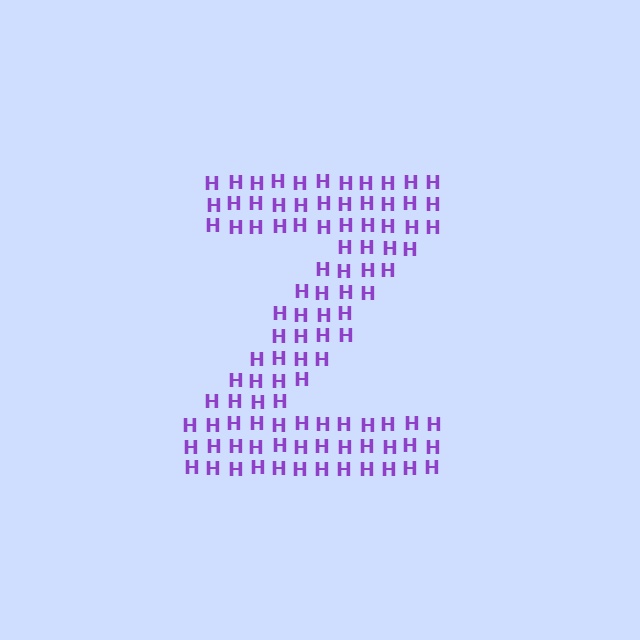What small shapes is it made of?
It is made of small letter H's.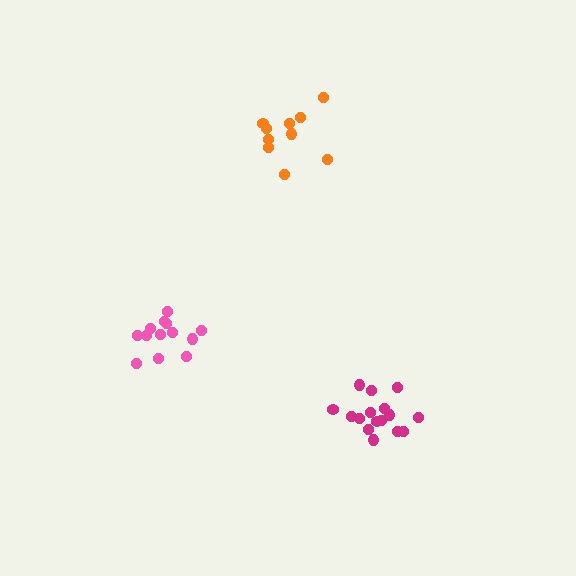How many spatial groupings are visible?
There are 3 spatial groupings.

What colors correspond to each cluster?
The clusters are colored: orange, pink, magenta.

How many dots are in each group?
Group 1: 10 dots, Group 2: 14 dots, Group 3: 16 dots (40 total).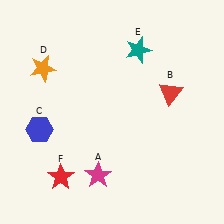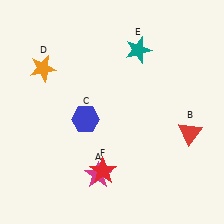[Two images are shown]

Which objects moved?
The objects that moved are: the red triangle (B), the blue hexagon (C), the red star (F).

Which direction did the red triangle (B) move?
The red triangle (B) moved down.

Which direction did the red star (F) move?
The red star (F) moved right.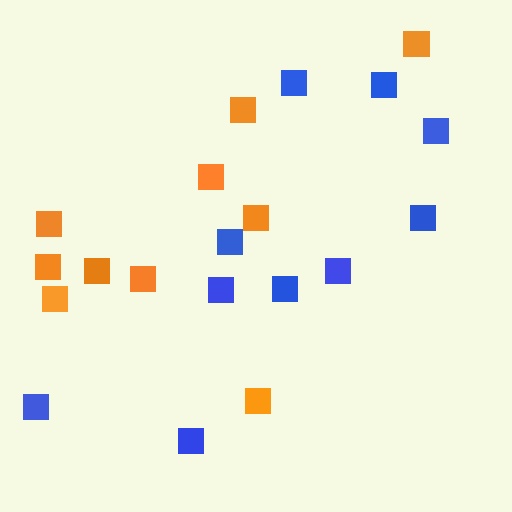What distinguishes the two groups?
There are 2 groups: one group of blue squares (10) and one group of orange squares (10).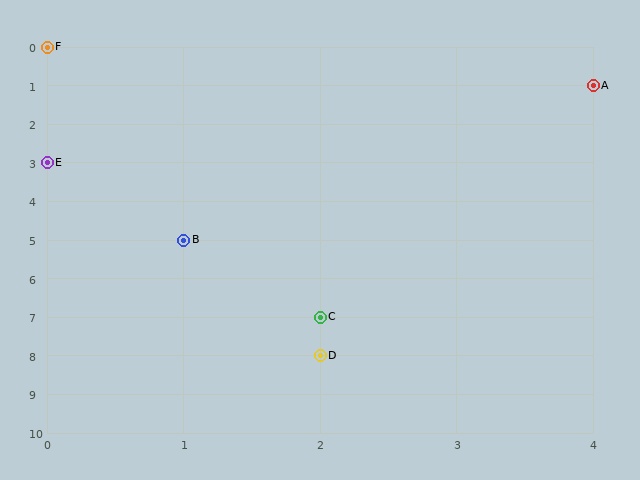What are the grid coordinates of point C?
Point C is at grid coordinates (2, 7).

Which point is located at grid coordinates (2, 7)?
Point C is at (2, 7).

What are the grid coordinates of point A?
Point A is at grid coordinates (4, 1).